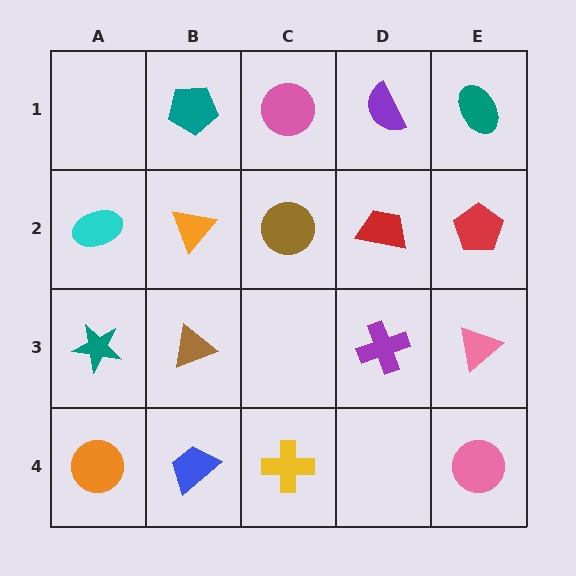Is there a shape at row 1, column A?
No, that cell is empty.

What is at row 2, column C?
A brown circle.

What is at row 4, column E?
A pink circle.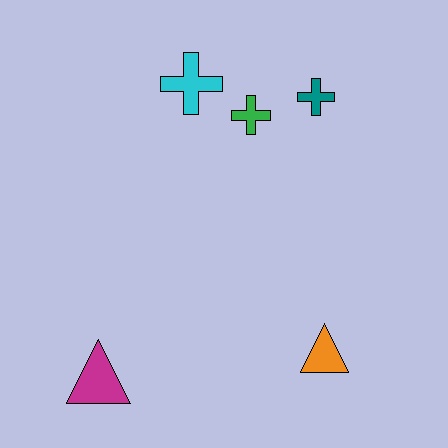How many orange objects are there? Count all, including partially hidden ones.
There is 1 orange object.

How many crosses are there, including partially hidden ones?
There are 3 crosses.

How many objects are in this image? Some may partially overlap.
There are 5 objects.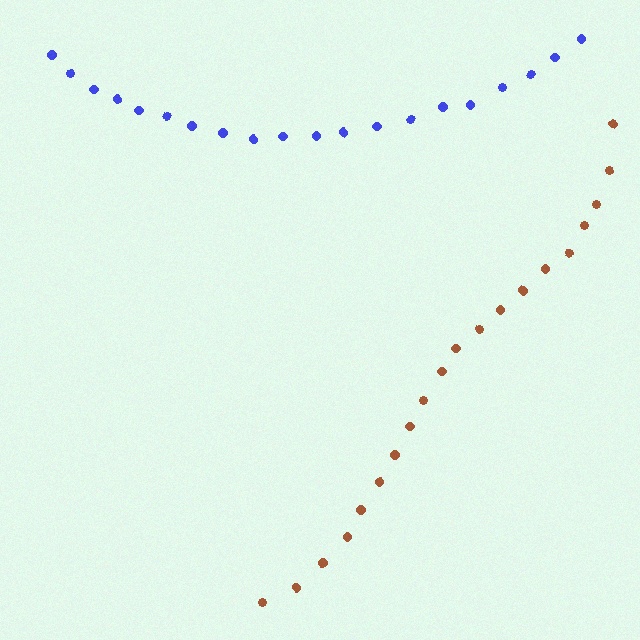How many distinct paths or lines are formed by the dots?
There are 2 distinct paths.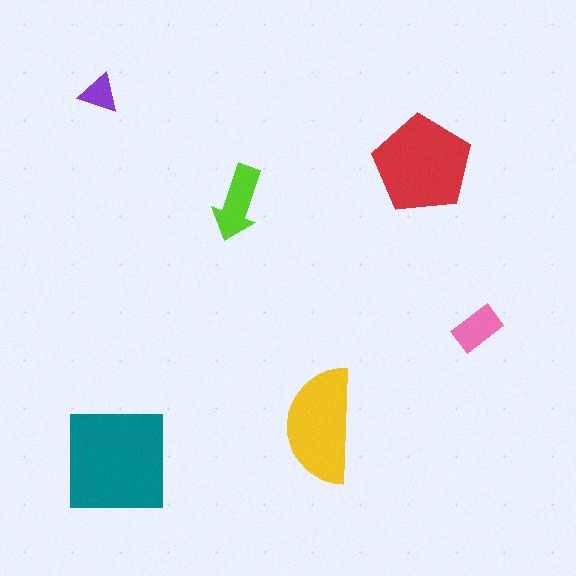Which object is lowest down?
The teal square is bottommost.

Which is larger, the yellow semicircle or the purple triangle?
The yellow semicircle.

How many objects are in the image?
There are 6 objects in the image.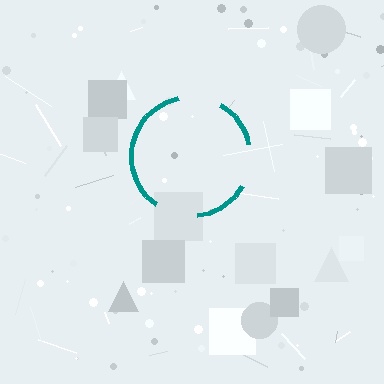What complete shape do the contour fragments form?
The contour fragments form a circle.